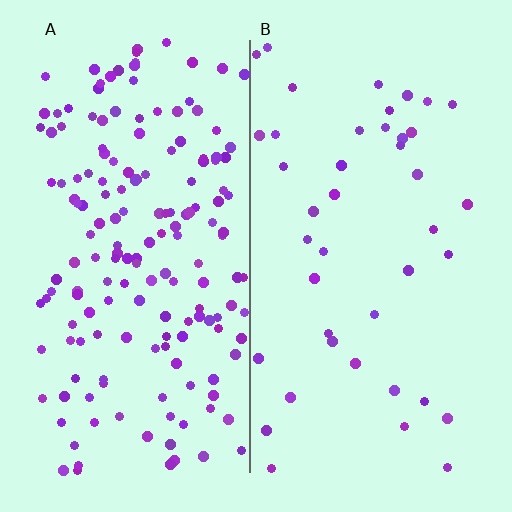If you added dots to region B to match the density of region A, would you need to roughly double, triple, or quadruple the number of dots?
Approximately quadruple.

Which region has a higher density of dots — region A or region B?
A (the left).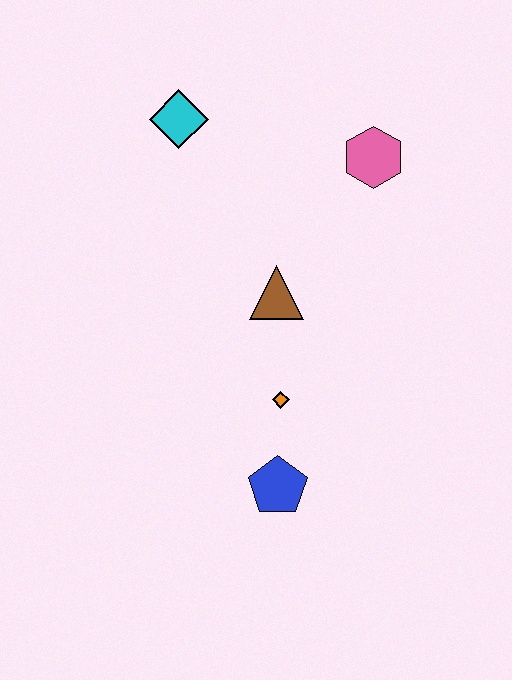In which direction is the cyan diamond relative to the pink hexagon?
The cyan diamond is to the left of the pink hexagon.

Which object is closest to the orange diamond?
The blue pentagon is closest to the orange diamond.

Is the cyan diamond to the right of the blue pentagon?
No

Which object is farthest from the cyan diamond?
The blue pentagon is farthest from the cyan diamond.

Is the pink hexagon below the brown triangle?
No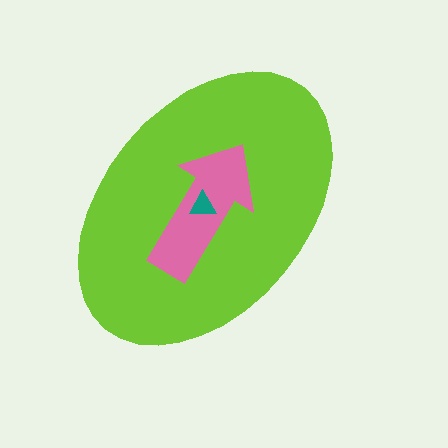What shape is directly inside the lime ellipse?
The pink arrow.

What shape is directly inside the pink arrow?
The teal triangle.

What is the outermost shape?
The lime ellipse.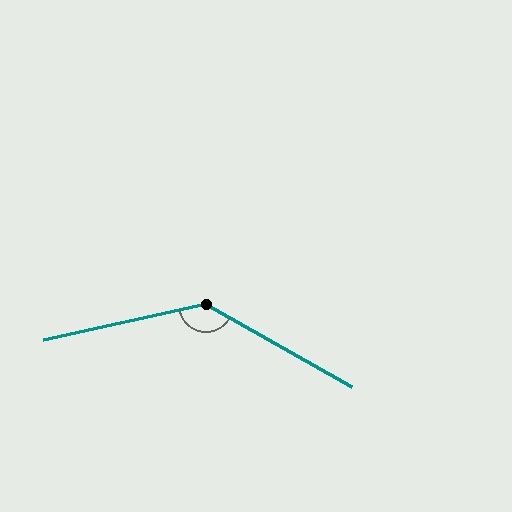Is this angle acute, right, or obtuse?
It is obtuse.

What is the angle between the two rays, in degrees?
Approximately 138 degrees.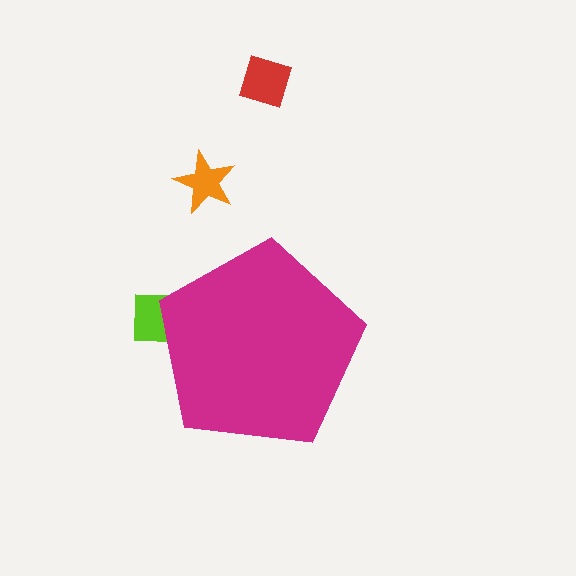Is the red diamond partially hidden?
No, the red diamond is fully visible.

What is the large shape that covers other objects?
A magenta pentagon.